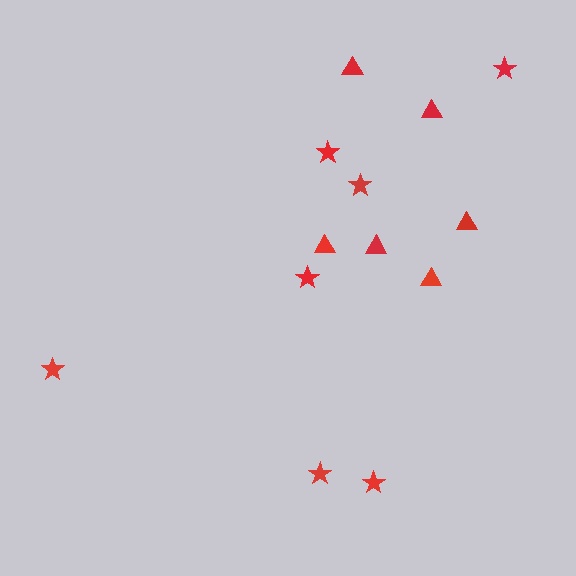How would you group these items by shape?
There are 2 groups: one group of triangles (6) and one group of stars (7).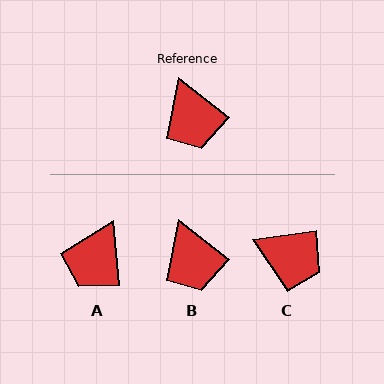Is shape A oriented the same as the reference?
No, it is off by about 46 degrees.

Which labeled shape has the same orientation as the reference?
B.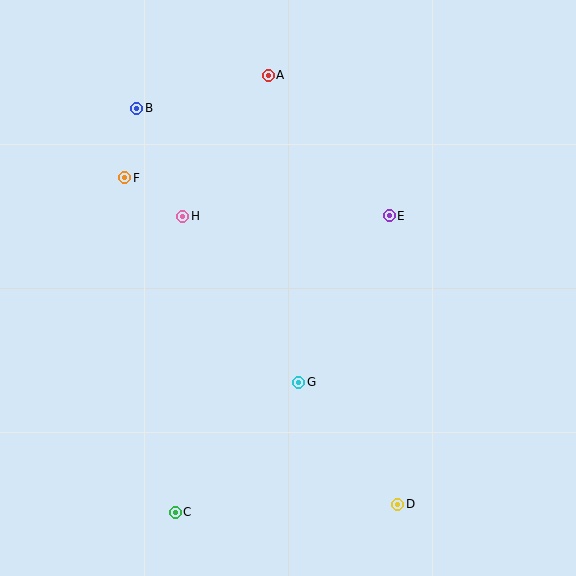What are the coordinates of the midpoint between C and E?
The midpoint between C and E is at (282, 364).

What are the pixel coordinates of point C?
Point C is at (175, 512).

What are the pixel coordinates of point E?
Point E is at (389, 216).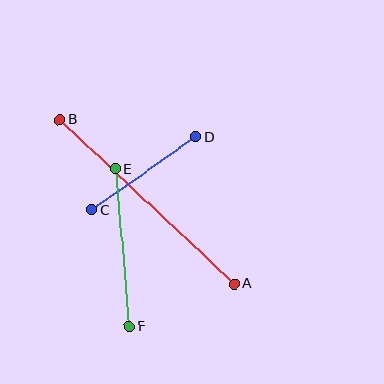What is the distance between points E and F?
The distance is approximately 158 pixels.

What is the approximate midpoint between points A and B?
The midpoint is at approximately (147, 202) pixels.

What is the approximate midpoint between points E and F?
The midpoint is at approximately (122, 247) pixels.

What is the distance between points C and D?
The distance is approximately 127 pixels.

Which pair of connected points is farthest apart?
Points A and B are farthest apart.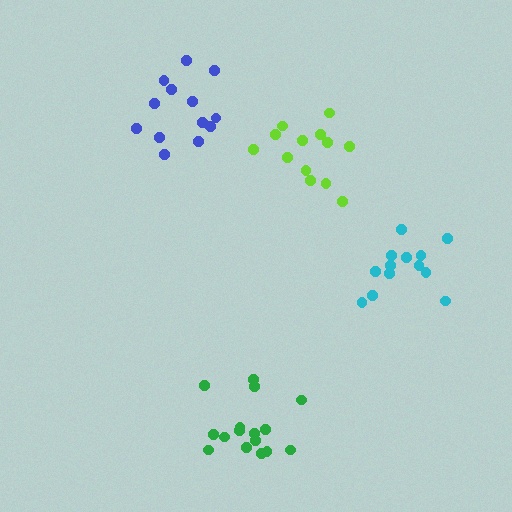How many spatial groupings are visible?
There are 4 spatial groupings.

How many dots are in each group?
Group 1: 16 dots, Group 2: 13 dots, Group 3: 13 dots, Group 4: 13 dots (55 total).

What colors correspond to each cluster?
The clusters are colored: green, cyan, lime, blue.